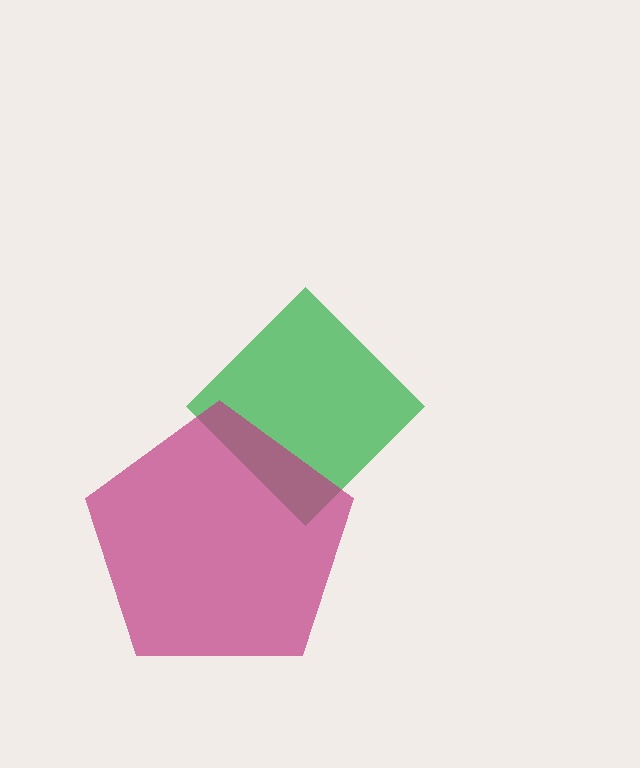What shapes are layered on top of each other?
The layered shapes are: a green diamond, a magenta pentagon.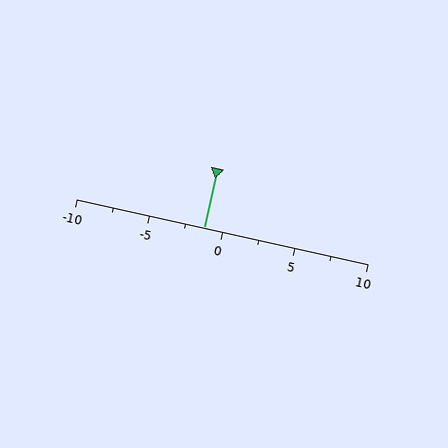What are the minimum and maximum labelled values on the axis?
The axis runs from -10 to 10.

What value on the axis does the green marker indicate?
The marker indicates approximately -1.2.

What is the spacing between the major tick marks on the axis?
The major ticks are spaced 5 apart.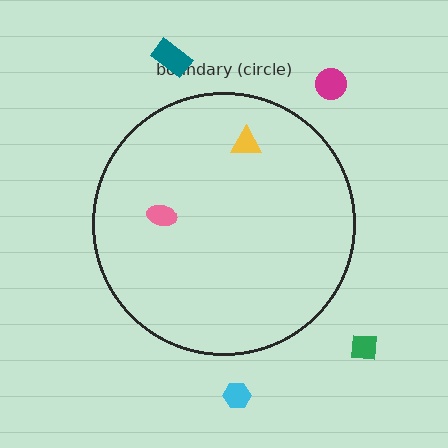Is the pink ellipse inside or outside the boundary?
Inside.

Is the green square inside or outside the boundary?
Outside.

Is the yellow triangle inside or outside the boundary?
Inside.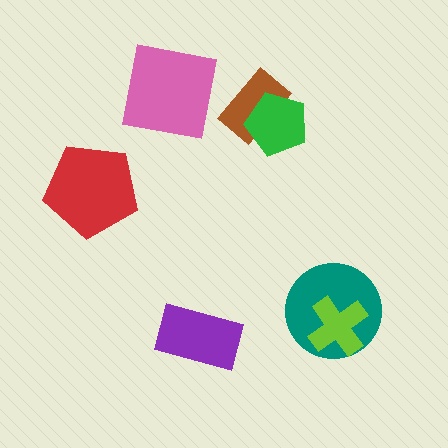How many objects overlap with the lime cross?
1 object overlaps with the lime cross.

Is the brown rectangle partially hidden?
Yes, it is partially covered by another shape.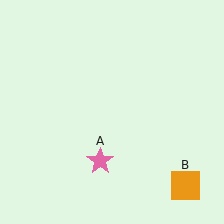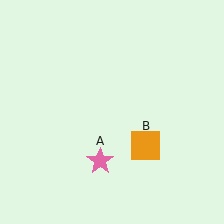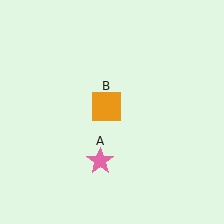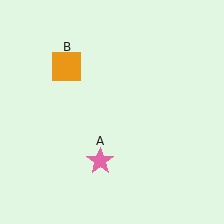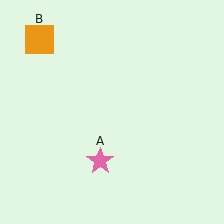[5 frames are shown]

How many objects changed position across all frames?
1 object changed position: orange square (object B).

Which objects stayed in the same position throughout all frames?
Pink star (object A) remained stationary.